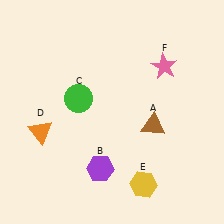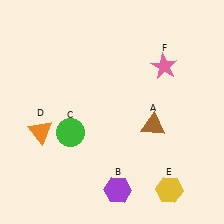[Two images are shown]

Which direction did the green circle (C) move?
The green circle (C) moved down.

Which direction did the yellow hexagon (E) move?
The yellow hexagon (E) moved right.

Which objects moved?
The objects that moved are: the purple hexagon (B), the green circle (C), the yellow hexagon (E).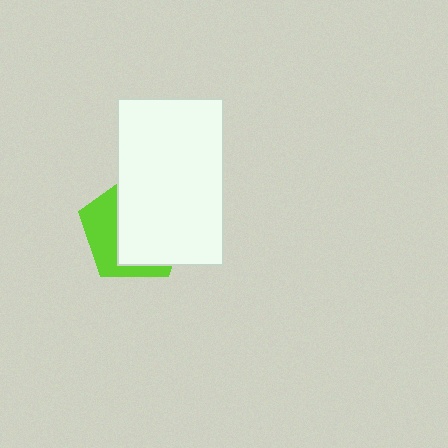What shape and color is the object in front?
The object in front is a white rectangle.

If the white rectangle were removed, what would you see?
You would see the complete lime pentagon.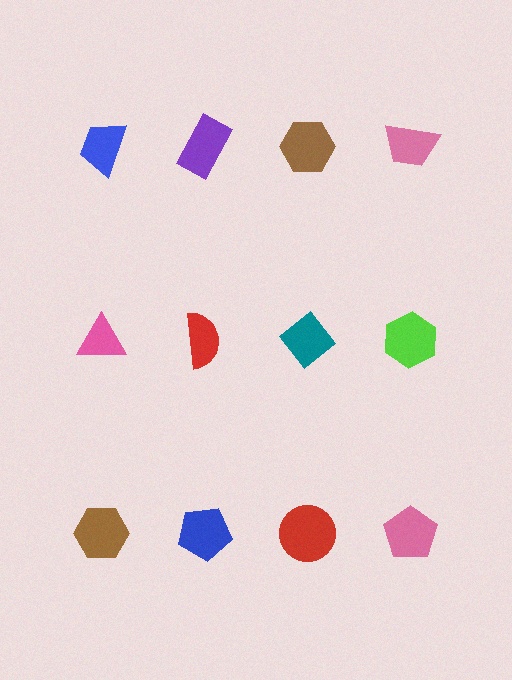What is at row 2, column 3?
A teal diamond.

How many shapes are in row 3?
4 shapes.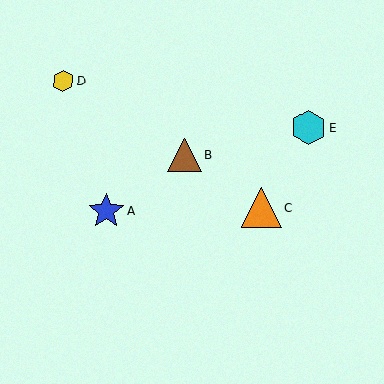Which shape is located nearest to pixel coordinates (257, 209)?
The orange triangle (labeled C) at (261, 208) is nearest to that location.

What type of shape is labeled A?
Shape A is a blue star.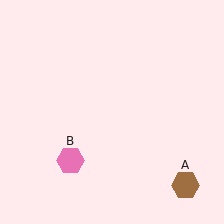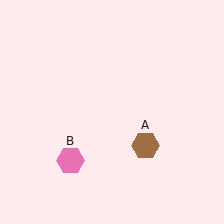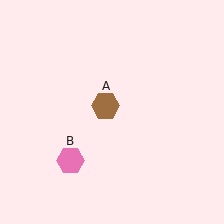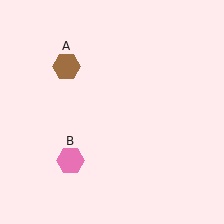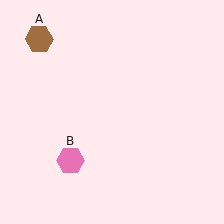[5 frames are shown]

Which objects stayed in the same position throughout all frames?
Pink hexagon (object B) remained stationary.